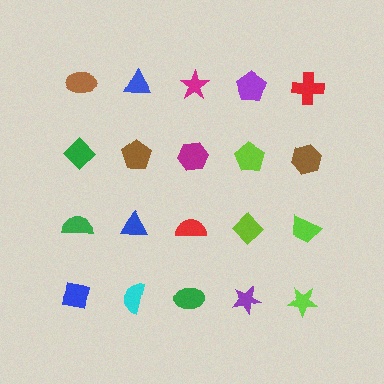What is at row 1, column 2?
A blue triangle.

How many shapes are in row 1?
5 shapes.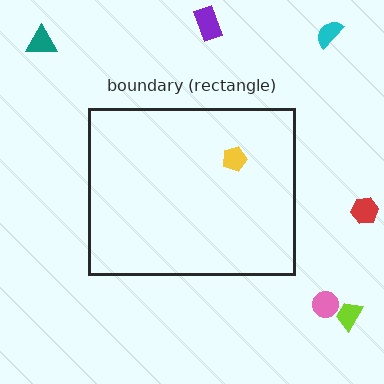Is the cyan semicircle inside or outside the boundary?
Outside.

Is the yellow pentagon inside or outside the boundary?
Inside.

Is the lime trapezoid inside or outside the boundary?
Outside.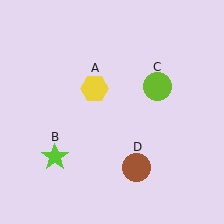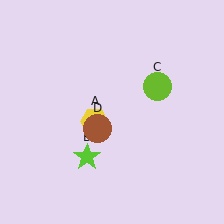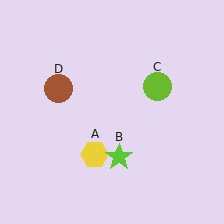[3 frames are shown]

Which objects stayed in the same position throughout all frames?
Lime circle (object C) remained stationary.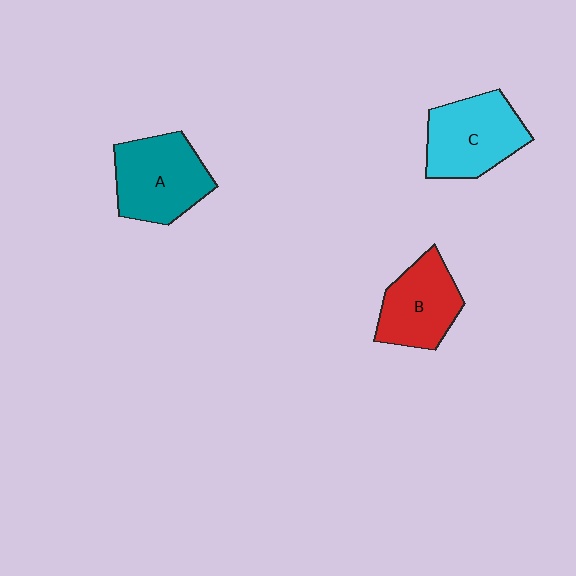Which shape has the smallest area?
Shape B (red).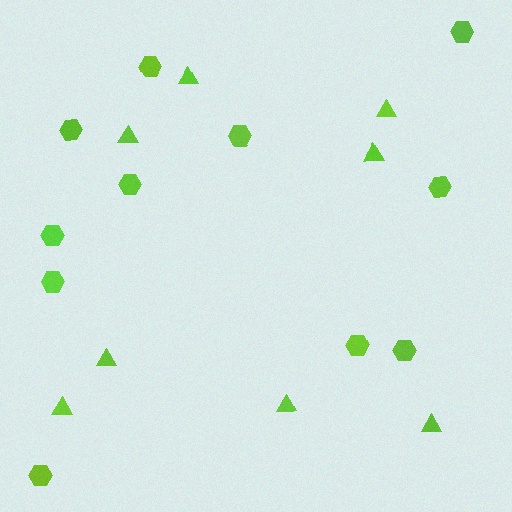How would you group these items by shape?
There are 2 groups: one group of hexagons (11) and one group of triangles (8).